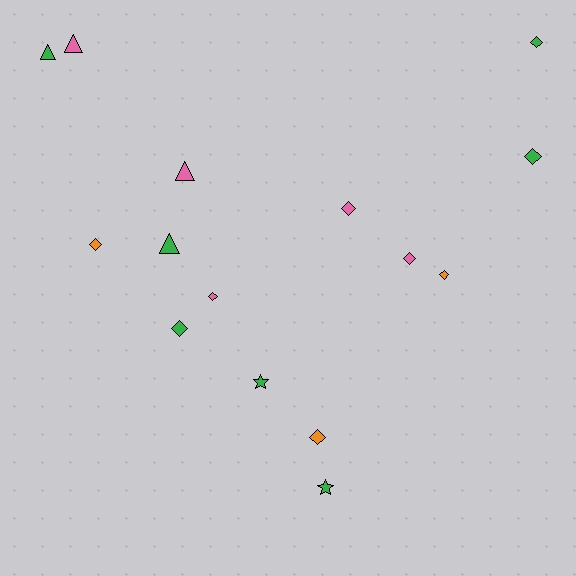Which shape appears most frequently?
Diamond, with 9 objects.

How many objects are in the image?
There are 15 objects.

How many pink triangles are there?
There are 2 pink triangles.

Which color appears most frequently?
Green, with 7 objects.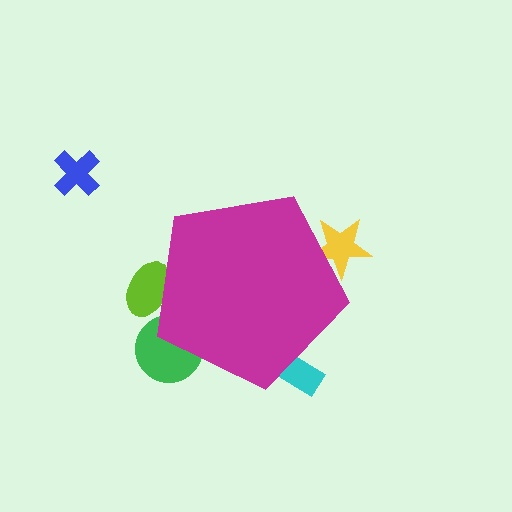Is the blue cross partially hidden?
No, the blue cross is fully visible.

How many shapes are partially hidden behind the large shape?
4 shapes are partially hidden.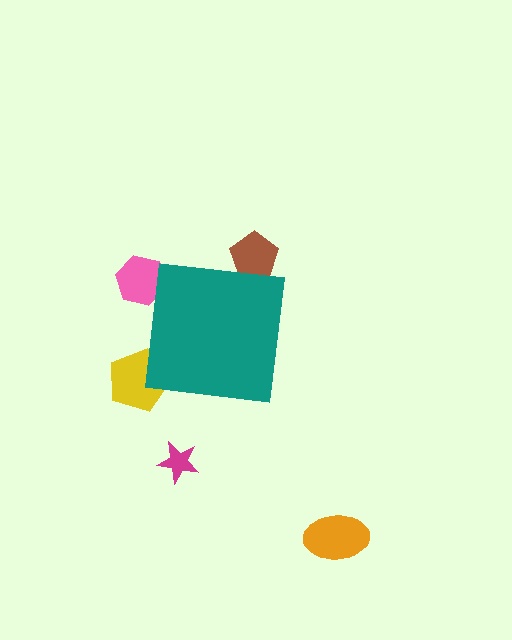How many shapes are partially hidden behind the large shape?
3 shapes are partially hidden.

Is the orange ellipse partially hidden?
No, the orange ellipse is fully visible.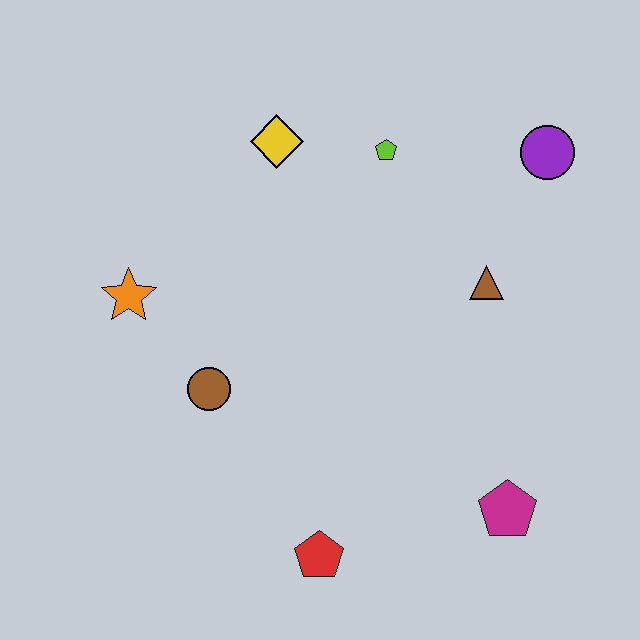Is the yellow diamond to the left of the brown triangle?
Yes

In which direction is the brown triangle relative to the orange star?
The brown triangle is to the right of the orange star.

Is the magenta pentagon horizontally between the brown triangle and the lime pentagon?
No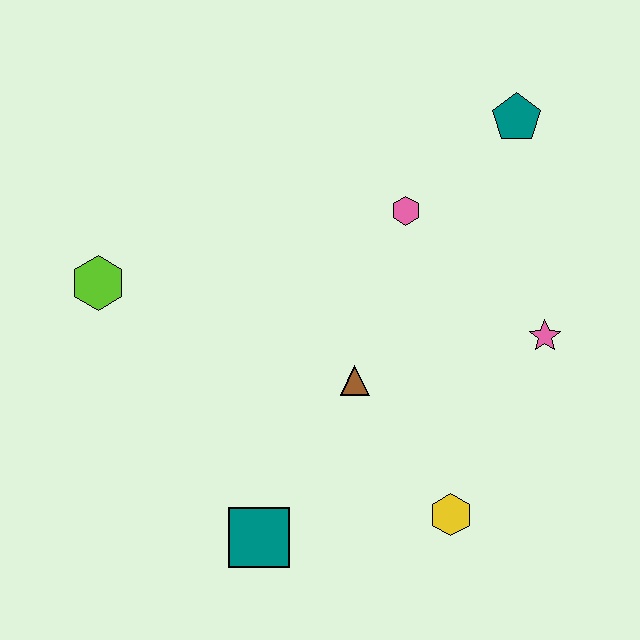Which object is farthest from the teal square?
The teal pentagon is farthest from the teal square.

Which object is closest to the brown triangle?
The yellow hexagon is closest to the brown triangle.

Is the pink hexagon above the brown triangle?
Yes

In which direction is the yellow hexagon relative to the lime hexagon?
The yellow hexagon is to the right of the lime hexagon.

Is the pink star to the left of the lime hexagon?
No